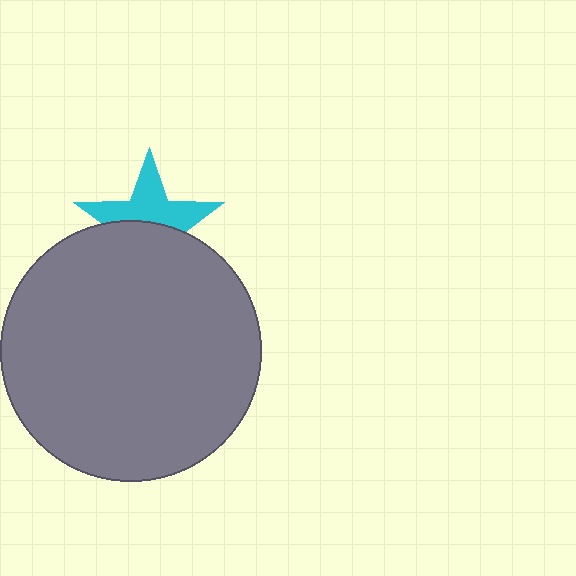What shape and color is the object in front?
The object in front is a gray circle.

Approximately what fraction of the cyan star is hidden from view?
Roughly 49% of the cyan star is hidden behind the gray circle.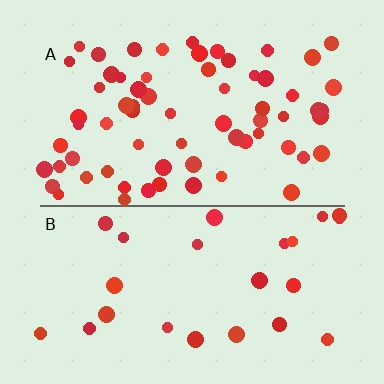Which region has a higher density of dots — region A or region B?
A (the top).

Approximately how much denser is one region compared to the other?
Approximately 2.6× — region A over region B.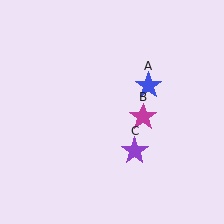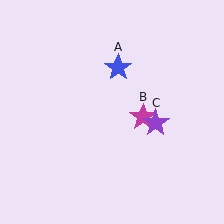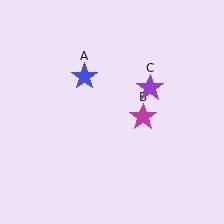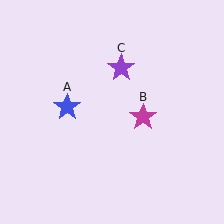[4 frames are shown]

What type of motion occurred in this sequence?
The blue star (object A), purple star (object C) rotated counterclockwise around the center of the scene.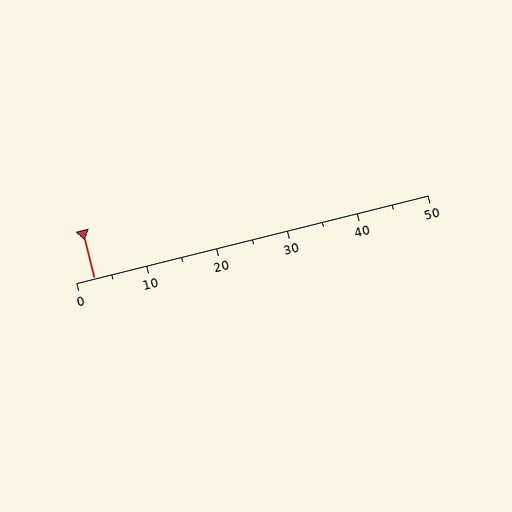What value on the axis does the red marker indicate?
The marker indicates approximately 2.5.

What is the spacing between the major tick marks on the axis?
The major ticks are spaced 10 apart.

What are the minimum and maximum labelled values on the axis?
The axis runs from 0 to 50.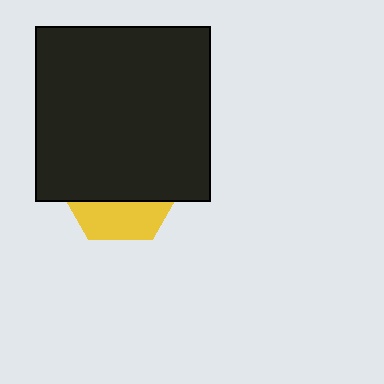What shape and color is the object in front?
The object in front is a black square.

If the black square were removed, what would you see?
You would see the complete yellow hexagon.